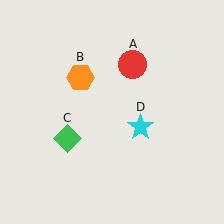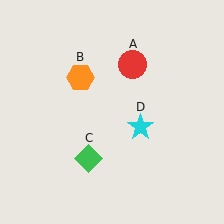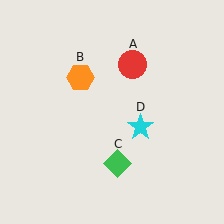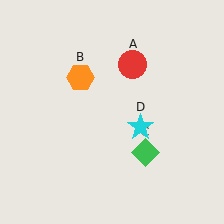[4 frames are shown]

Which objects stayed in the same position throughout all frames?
Red circle (object A) and orange hexagon (object B) and cyan star (object D) remained stationary.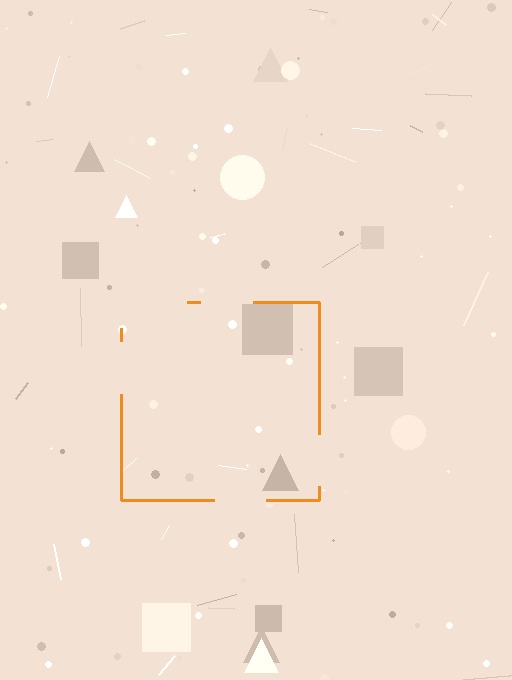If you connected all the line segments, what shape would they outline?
They would outline a square.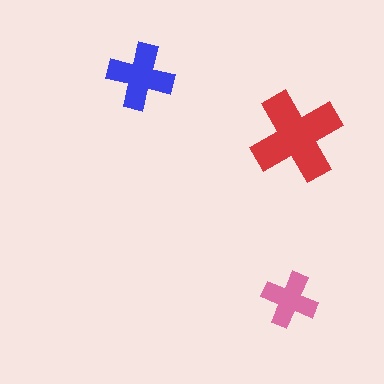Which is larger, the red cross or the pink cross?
The red one.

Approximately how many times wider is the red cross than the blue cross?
About 1.5 times wider.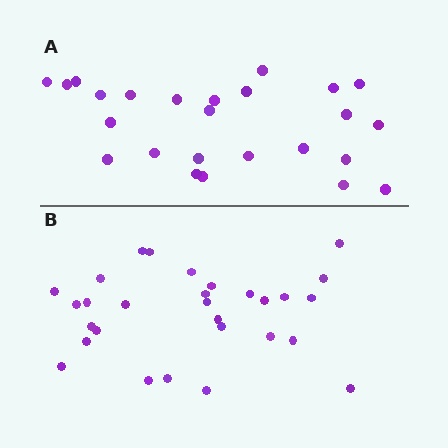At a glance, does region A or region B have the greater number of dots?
Region B (the bottom region) has more dots.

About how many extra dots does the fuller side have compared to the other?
Region B has about 4 more dots than region A.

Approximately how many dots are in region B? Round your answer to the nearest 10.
About 30 dots. (The exact count is 29, which rounds to 30.)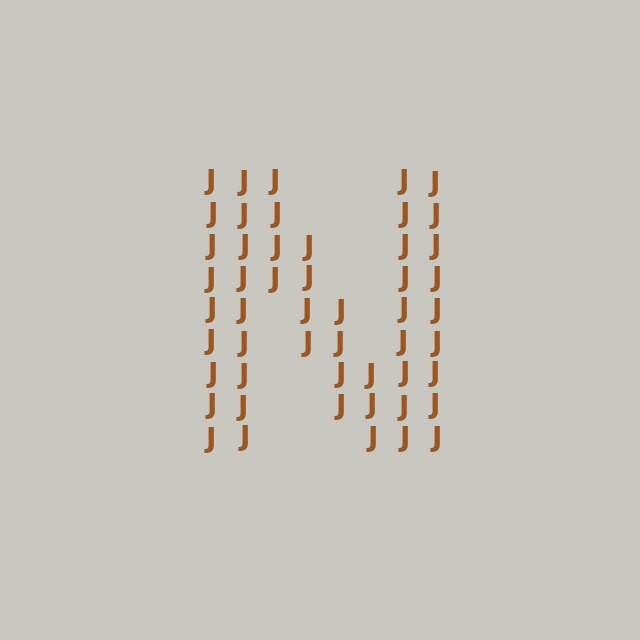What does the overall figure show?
The overall figure shows the letter N.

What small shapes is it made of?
It is made of small letter J's.